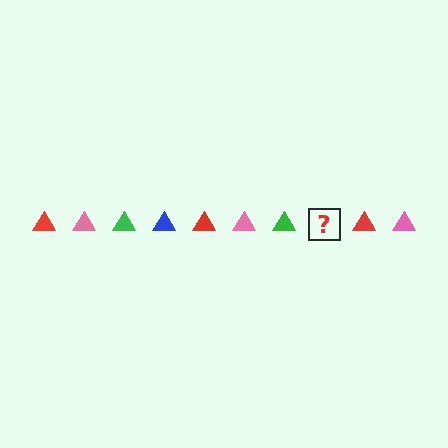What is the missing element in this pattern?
The missing element is a blue triangle.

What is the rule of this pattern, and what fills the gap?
The rule is that the pattern cycles through red, pink, green, blue triangles. The gap should be filled with a blue triangle.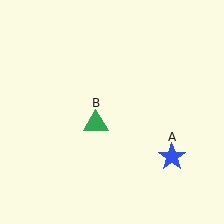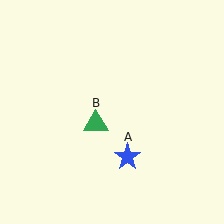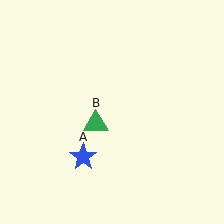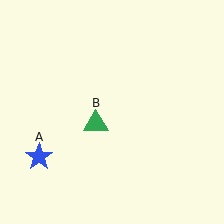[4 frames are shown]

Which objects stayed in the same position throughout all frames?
Green triangle (object B) remained stationary.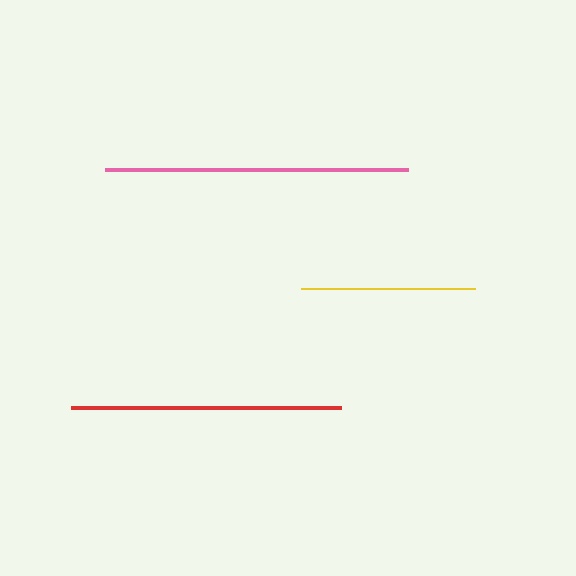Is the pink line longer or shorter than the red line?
The pink line is longer than the red line.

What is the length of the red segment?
The red segment is approximately 271 pixels long.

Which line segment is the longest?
The pink line is the longest at approximately 304 pixels.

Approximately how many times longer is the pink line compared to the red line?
The pink line is approximately 1.1 times the length of the red line.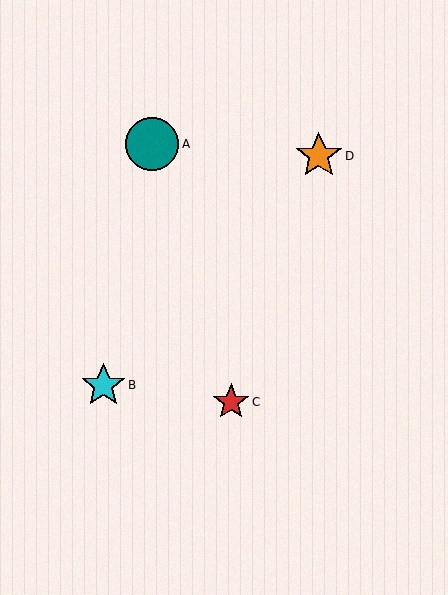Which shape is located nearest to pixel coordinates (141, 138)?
The teal circle (labeled A) at (152, 144) is nearest to that location.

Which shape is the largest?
The teal circle (labeled A) is the largest.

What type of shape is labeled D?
Shape D is an orange star.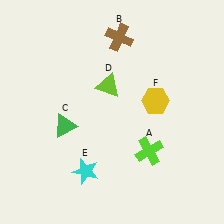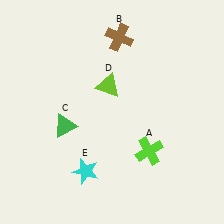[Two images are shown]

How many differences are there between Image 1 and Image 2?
There is 1 difference between the two images.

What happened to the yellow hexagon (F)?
The yellow hexagon (F) was removed in Image 2. It was in the top-right area of Image 1.